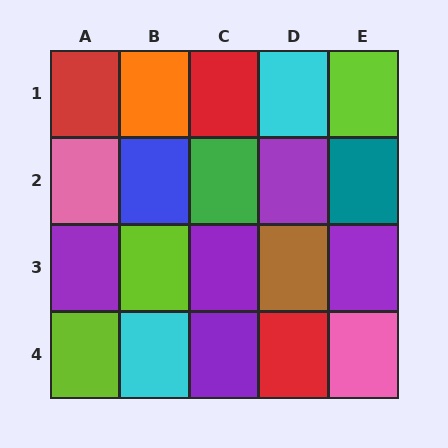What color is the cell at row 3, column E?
Purple.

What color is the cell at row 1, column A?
Red.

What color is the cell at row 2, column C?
Green.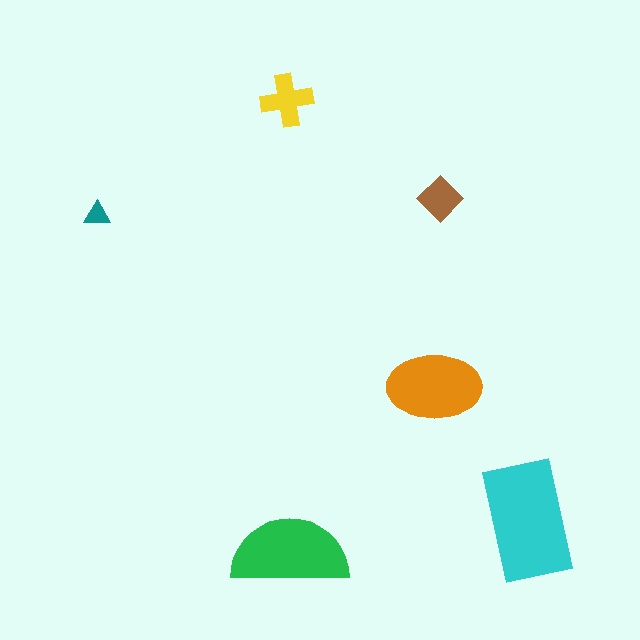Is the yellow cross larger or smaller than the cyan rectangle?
Smaller.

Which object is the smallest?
The teal triangle.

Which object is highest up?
The yellow cross is topmost.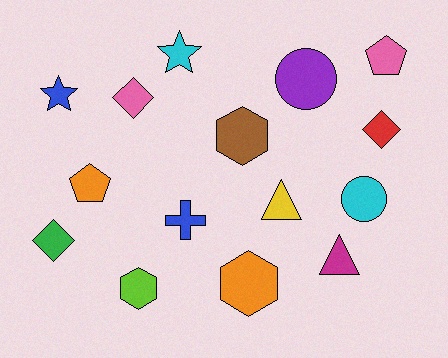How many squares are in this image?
There are no squares.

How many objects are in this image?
There are 15 objects.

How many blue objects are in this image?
There are 2 blue objects.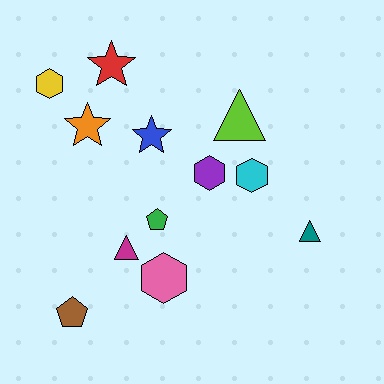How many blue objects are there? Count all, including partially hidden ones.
There is 1 blue object.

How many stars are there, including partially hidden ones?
There are 3 stars.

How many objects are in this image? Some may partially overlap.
There are 12 objects.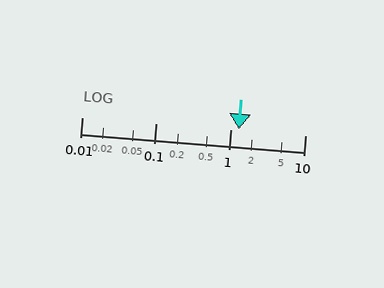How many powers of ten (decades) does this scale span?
The scale spans 3 decades, from 0.01 to 10.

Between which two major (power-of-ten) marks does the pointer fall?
The pointer is between 1 and 10.